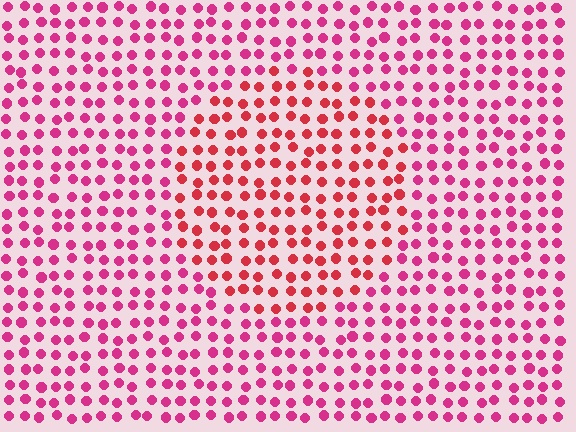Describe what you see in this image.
The image is filled with small magenta elements in a uniform arrangement. A circle-shaped region is visible where the elements are tinted to a slightly different hue, forming a subtle color boundary.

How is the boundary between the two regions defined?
The boundary is defined purely by a slight shift in hue (about 27 degrees). Spacing, size, and orientation are identical on both sides.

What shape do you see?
I see a circle.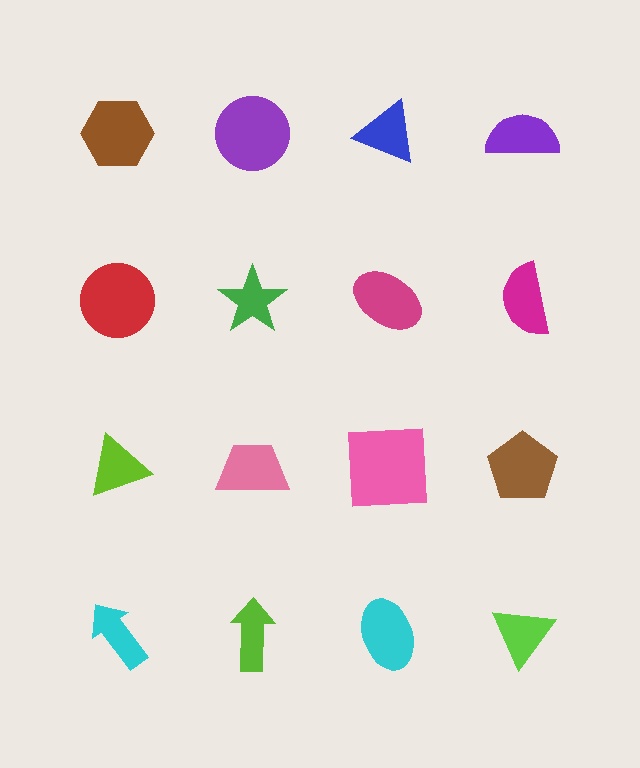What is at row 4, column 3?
A cyan ellipse.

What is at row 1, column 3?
A blue triangle.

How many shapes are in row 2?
4 shapes.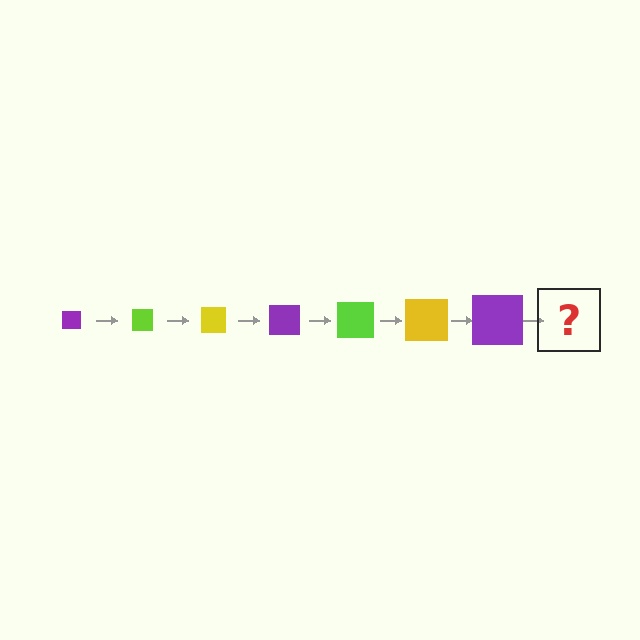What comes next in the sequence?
The next element should be a lime square, larger than the previous one.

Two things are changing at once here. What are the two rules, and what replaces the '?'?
The two rules are that the square grows larger each step and the color cycles through purple, lime, and yellow. The '?' should be a lime square, larger than the previous one.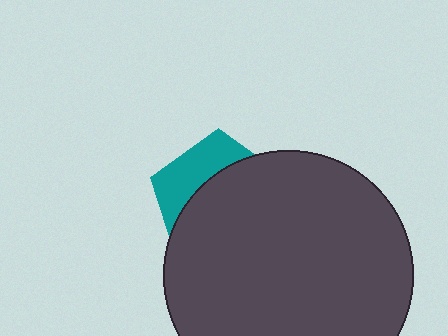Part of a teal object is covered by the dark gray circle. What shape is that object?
It is a pentagon.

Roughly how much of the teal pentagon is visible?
A small part of it is visible (roughly 32%).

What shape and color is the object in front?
The object in front is a dark gray circle.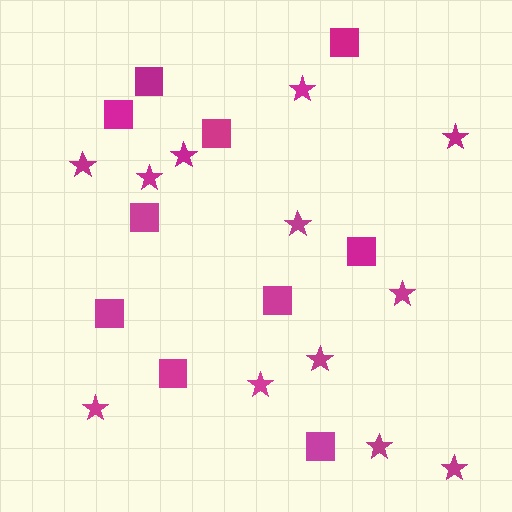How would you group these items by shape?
There are 2 groups: one group of stars (12) and one group of squares (10).